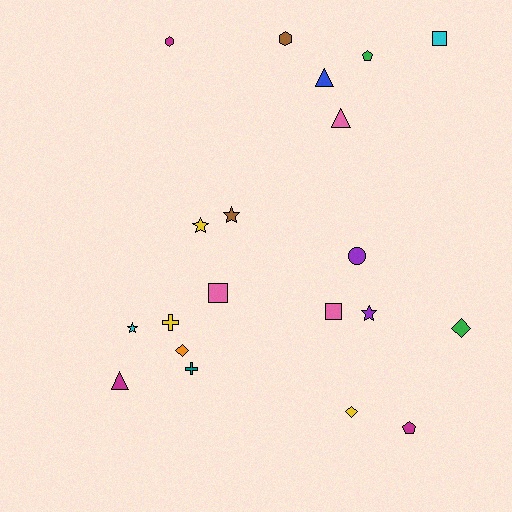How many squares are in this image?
There are 3 squares.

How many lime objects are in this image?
There are no lime objects.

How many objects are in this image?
There are 20 objects.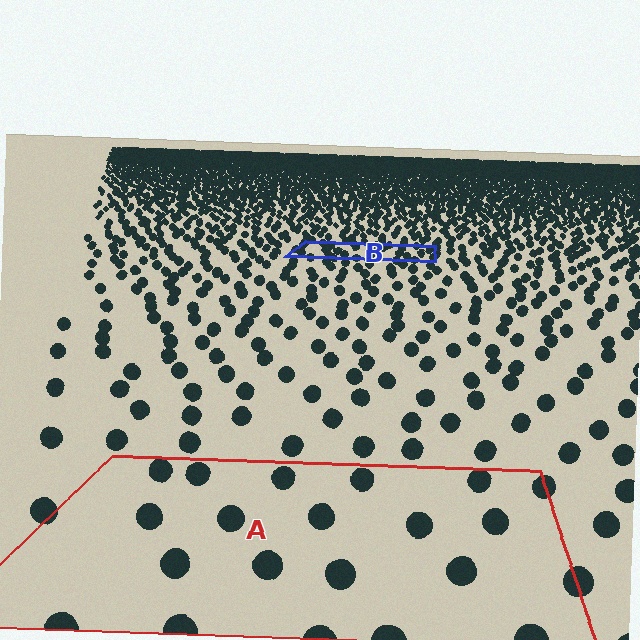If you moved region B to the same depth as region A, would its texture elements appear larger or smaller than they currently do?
They would appear larger. At a closer depth, the same texture elements are projected at a bigger on-screen size.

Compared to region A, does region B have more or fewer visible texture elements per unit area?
Region B has more texture elements per unit area — they are packed more densely because it is farther away.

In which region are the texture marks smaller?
The texture marks are smaller in region B, because it is farther away.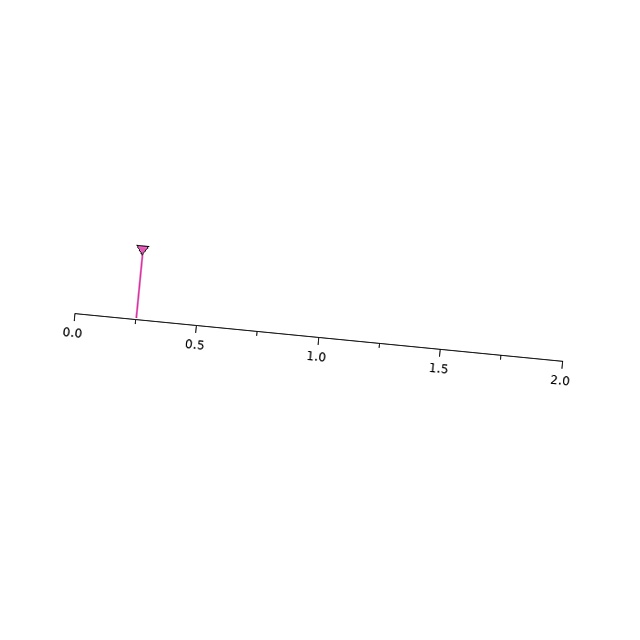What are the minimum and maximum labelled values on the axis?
The axis runs from 0.0 to 2.0.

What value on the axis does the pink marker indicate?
The marker indicates approximately 0.25.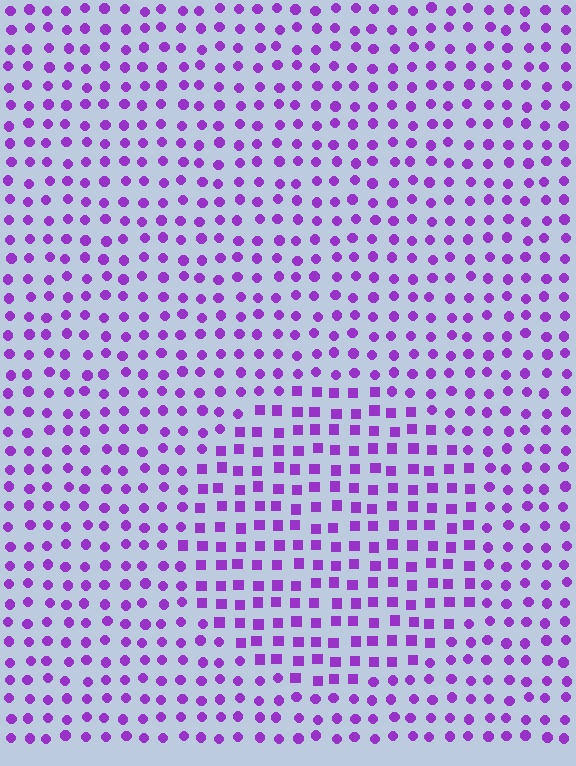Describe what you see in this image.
The image is filled with small purple elements arranged in a uniform grid. A circle-shaped region contains squares, while the surrounding area contains circles. The boundary is defined purely by the change in element shape.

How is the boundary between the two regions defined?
The boundary is defined by a change in element shape: squares inside vs. circles outside. All elements share the same color and spacing.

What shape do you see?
I see a circle.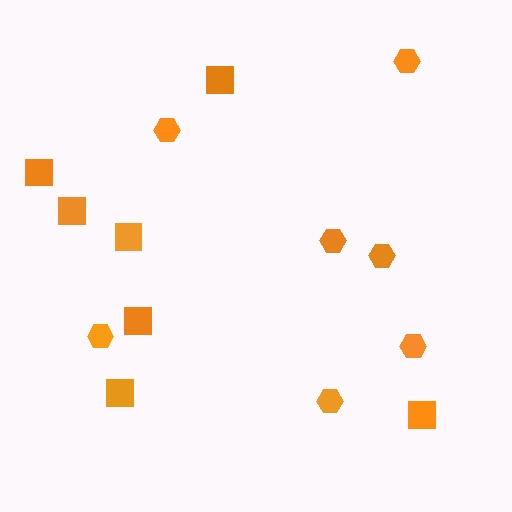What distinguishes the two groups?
There are 2 groups: one group of hexagons (7) and one group of squares (7).